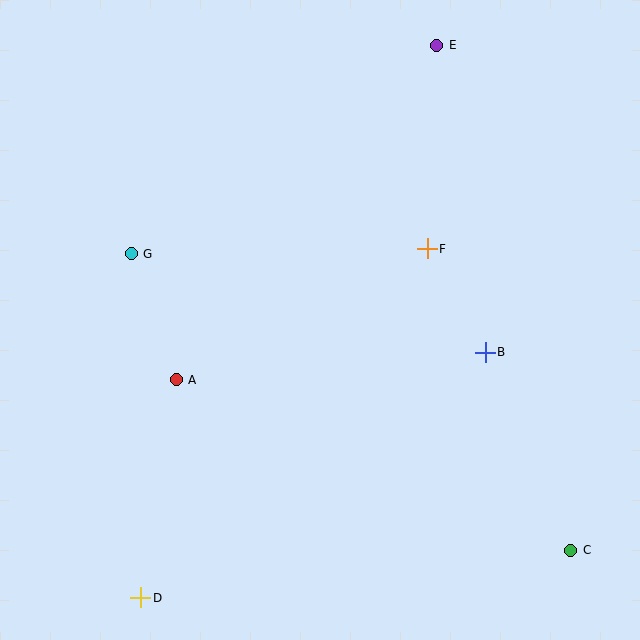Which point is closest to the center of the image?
Point F at (427, 249) is closest to the center.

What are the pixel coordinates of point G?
Point G is at (131, 254).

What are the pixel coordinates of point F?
Point F is at (427, 249).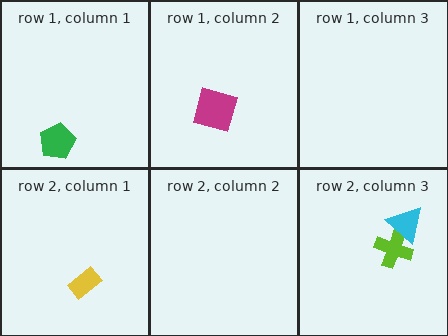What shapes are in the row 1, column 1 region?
The green pentagon.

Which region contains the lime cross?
The row 2, column 3 region.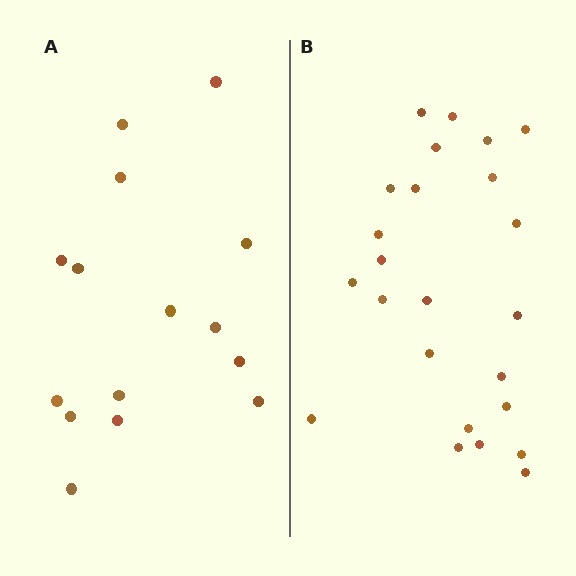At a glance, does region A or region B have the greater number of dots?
Region B (the right region) has more dots.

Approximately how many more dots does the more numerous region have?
Region B has roughly 8 or so more dots than region A.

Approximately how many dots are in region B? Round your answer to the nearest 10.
About 20 dots. (The exact count is 24, which rounds to 20.)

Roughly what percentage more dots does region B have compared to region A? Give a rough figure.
About 60% more.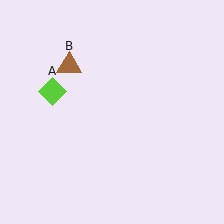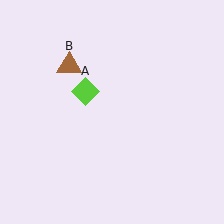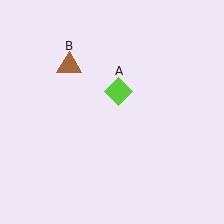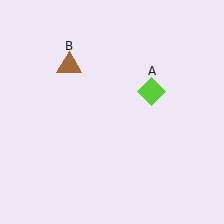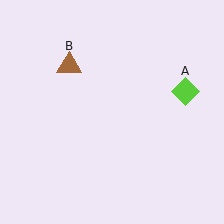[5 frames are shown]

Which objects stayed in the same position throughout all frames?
Brown triangle (object B) remained stationary.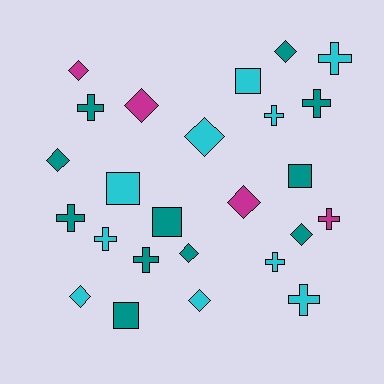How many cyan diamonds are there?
There are 3 cyan diamonds.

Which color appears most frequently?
Teal, with 11 objects.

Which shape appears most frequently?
Diamond, with 10 objects.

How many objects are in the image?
There are 25 objects.